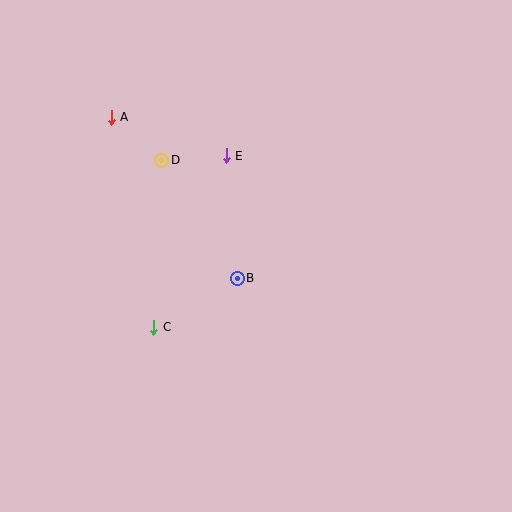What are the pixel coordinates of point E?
Point E is at (226, 156).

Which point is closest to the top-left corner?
Point A is closest to the top-left corner.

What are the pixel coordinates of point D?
Point D is at (162, 160).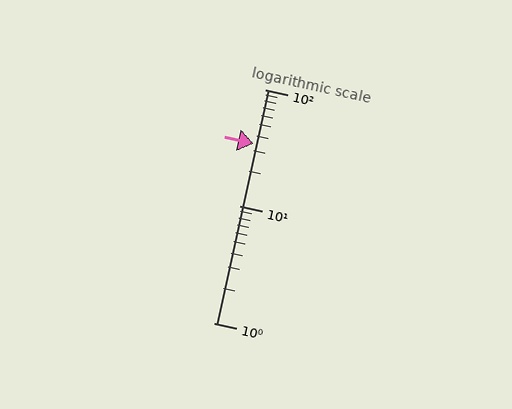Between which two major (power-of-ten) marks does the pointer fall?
The pointer is between 10 and 100.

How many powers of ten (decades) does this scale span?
The scale spans 2 decades, from 1 to 100.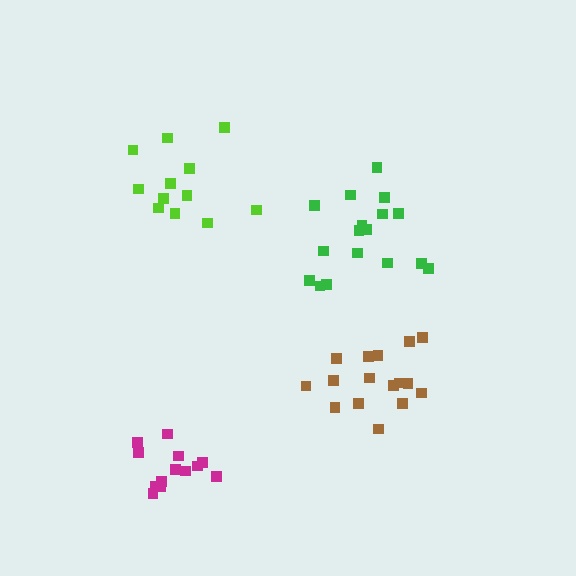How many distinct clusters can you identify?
There are 4 distinct clusters.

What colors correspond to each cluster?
The clusters are colored: green, lime, brown, magenta.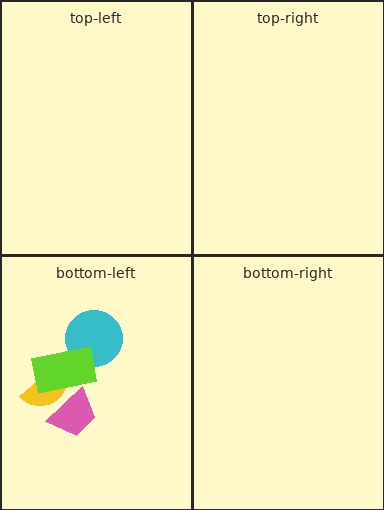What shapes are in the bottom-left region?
The cyan circle, the yellow semicircle, the pink trapezoid, the lime rectangle.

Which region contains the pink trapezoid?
The bottom-left region.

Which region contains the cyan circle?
The bottom-left region.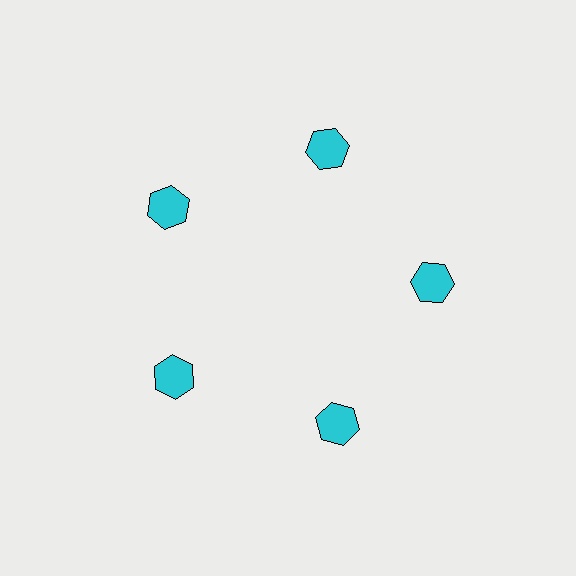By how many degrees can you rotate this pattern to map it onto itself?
The pattern maps onto itself every 72 degrees of rotation.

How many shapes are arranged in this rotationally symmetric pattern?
There are 5 shapes, arranged in 5 groups of 1.